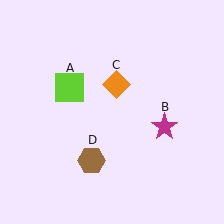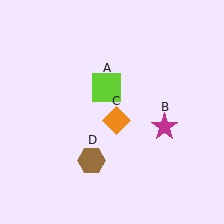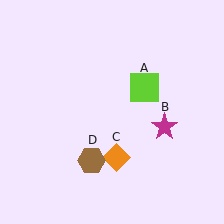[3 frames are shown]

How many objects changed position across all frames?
2 objects changed position: lime square (object A), orange diamond (object C).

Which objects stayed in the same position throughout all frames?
Magenta star (object B) and brown hexagon (object D) remained stationary.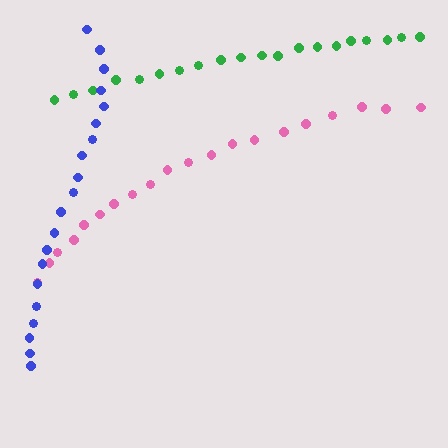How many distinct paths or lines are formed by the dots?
There are 3 distinct paths.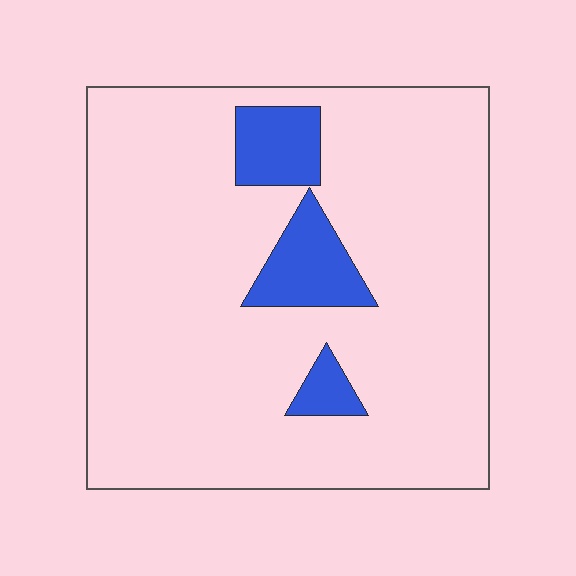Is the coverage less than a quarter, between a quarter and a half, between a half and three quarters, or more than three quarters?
Less than a quarter.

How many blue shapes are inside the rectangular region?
3.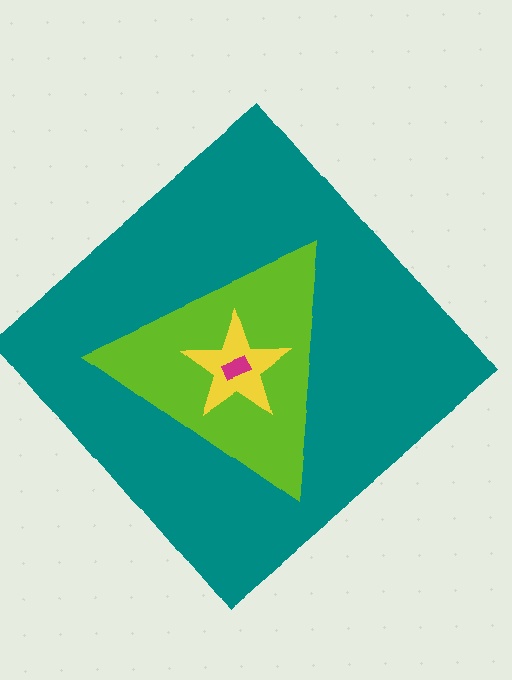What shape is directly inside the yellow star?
The magenta rectangle.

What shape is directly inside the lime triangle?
The yellow star.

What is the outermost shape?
The teal diamond.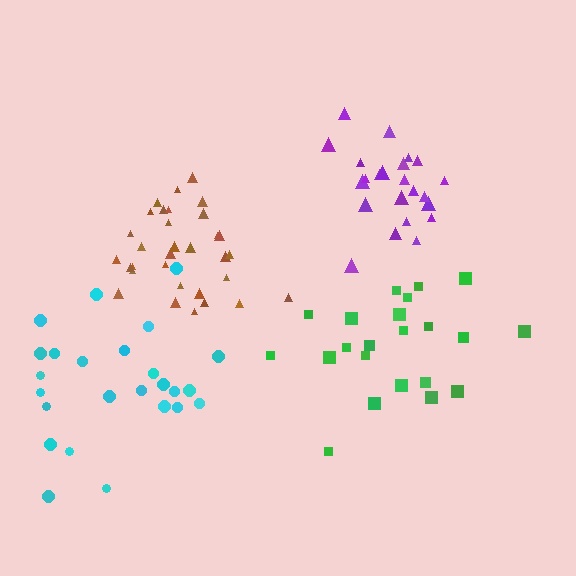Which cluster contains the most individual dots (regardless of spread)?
Brown (32).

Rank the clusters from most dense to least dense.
purple, brown, cyan, green.